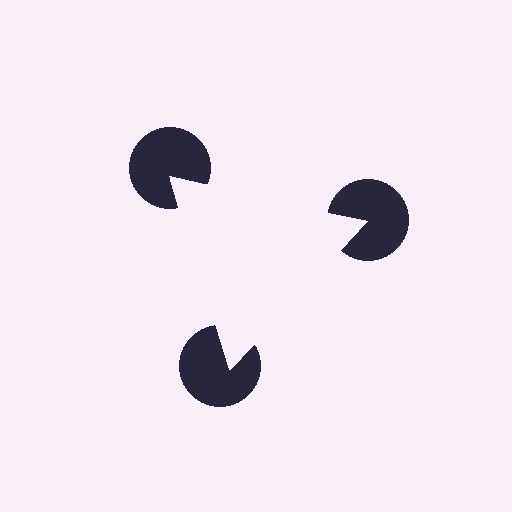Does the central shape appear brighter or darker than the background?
It typically appears slightly brighter than the background, even though no actual brightness change is drawn.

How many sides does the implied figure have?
3 sides.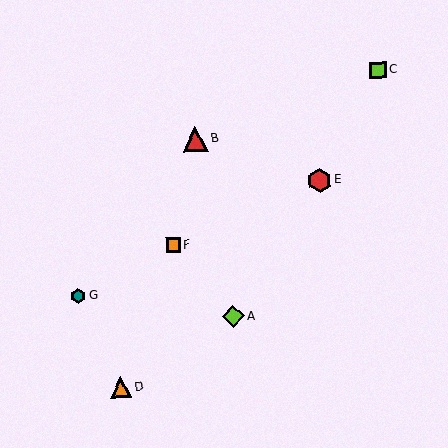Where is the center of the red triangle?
The center of the red triangle is at (195, 139).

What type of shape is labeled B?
Shape B is a red triangle.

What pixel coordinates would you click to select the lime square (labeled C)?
Click at (378, 70) to select the lime square C.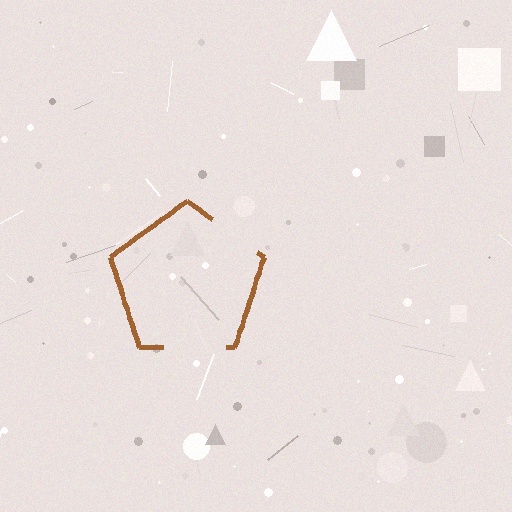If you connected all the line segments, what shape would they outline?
They would outline a pentagon.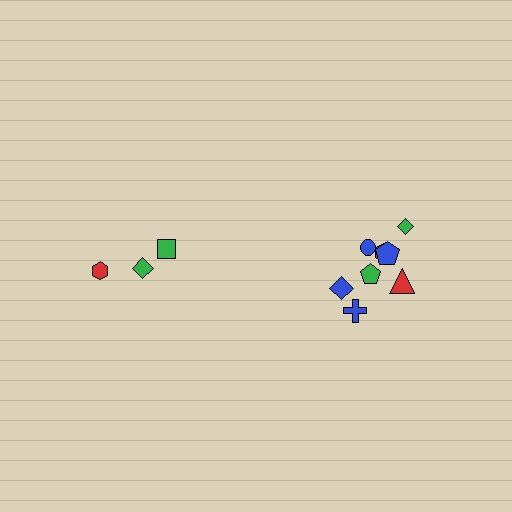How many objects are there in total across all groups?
There are 11 objects.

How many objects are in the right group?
There are 8 objects.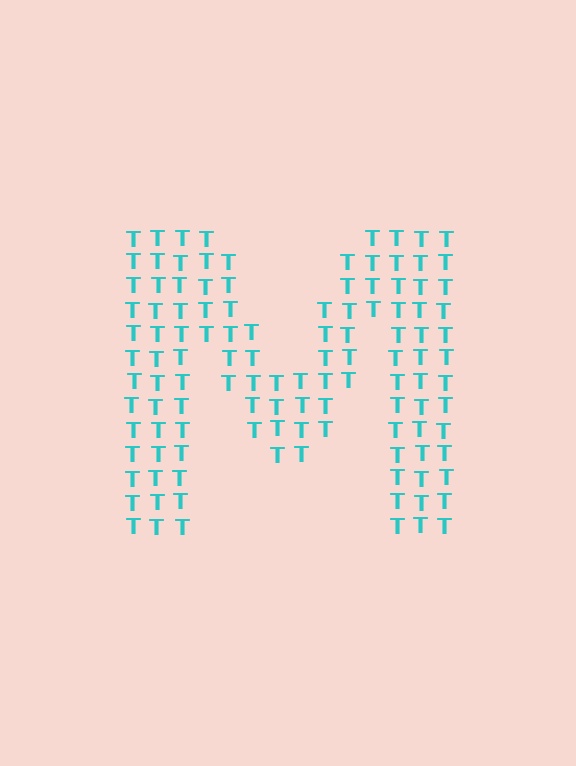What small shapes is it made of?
It is made of small letter T's.